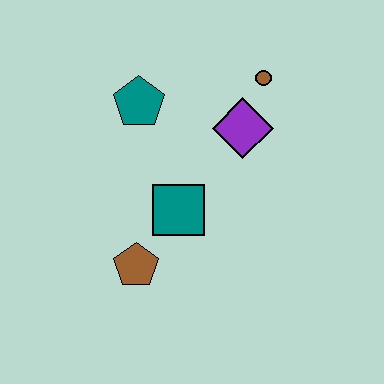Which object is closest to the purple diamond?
The brown circle is closest to the purple diamond.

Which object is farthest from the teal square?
The brown circle is farthest from the teal square.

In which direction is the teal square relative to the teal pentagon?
The teal square is below the teal pentagon.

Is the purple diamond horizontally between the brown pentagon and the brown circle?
Yes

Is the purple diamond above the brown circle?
No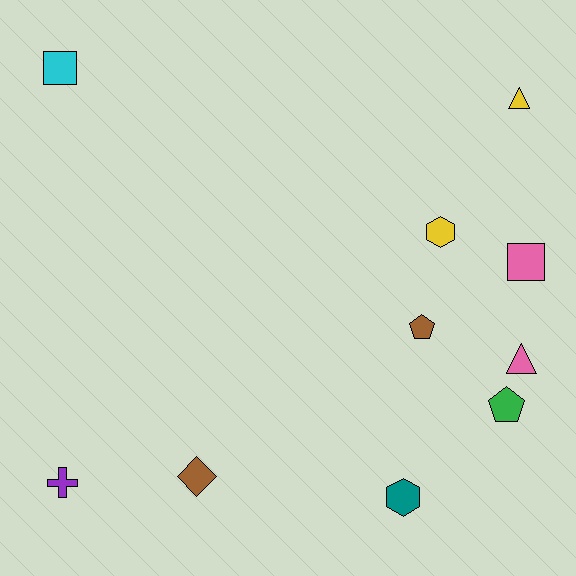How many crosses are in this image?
There is 1 cross.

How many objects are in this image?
There are 10 objects.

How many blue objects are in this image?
There are no blue objects.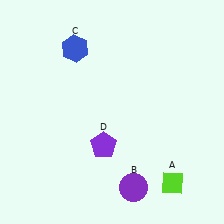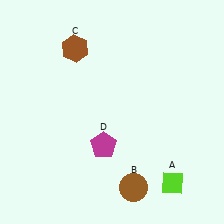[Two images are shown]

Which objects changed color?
B changed from purple to brown. C changed from blue to brown. D changed from purple to magenta.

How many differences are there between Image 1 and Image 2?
There are 3 differences between the two images.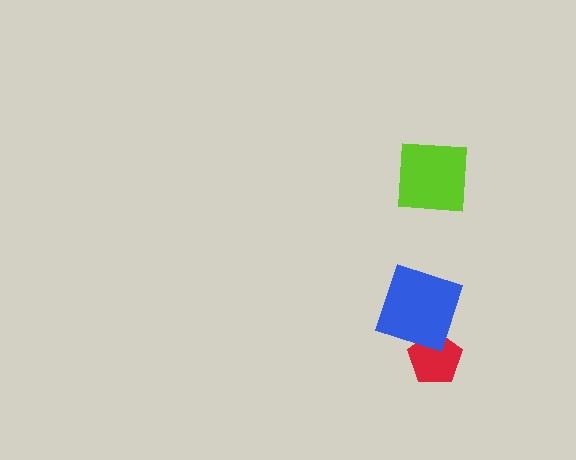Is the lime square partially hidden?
No, no other shape covers it.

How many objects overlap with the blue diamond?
1 object overlaps with the blue diamond.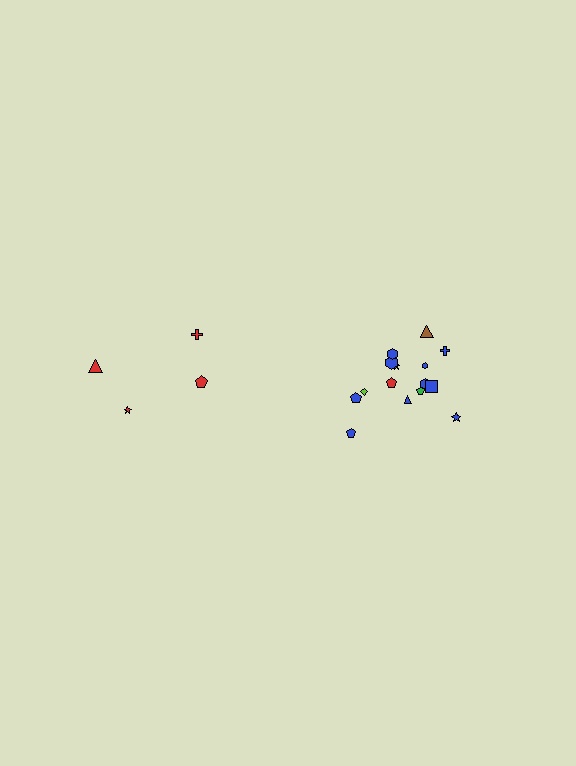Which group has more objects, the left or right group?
The right group.